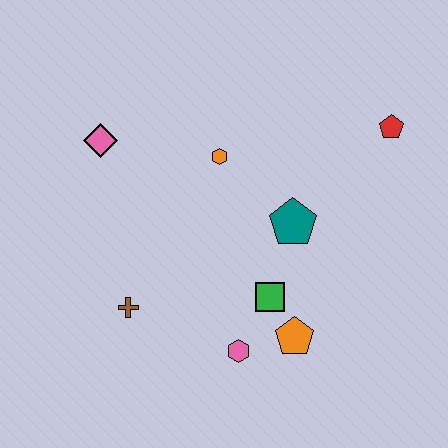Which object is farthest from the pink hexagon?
The red pentagon is farthest from the pink hexagon.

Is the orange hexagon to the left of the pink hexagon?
Yes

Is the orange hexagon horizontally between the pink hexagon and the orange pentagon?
No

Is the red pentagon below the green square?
No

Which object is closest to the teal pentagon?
The green square is closest to the teal pentagon.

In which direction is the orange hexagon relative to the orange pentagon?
The orange hexagon is above the orange pentagon.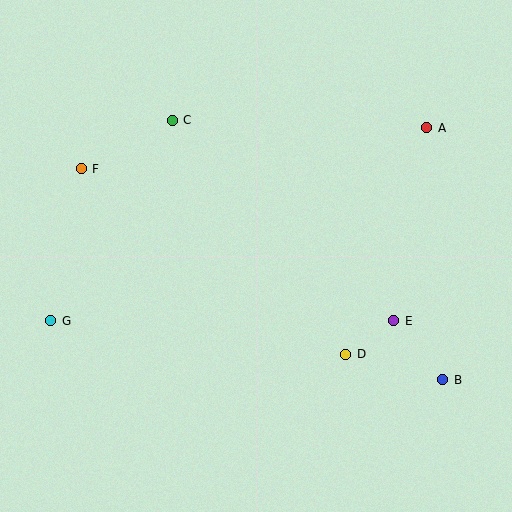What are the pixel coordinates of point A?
Point A is at (427, 128).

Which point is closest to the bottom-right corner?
Point B is closest to the bottom-right corner.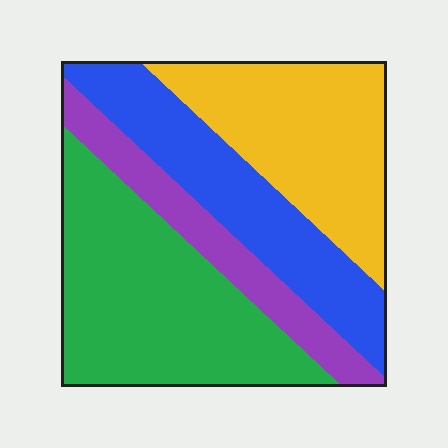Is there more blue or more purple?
Blue.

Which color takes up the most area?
Green, at roughly 35%.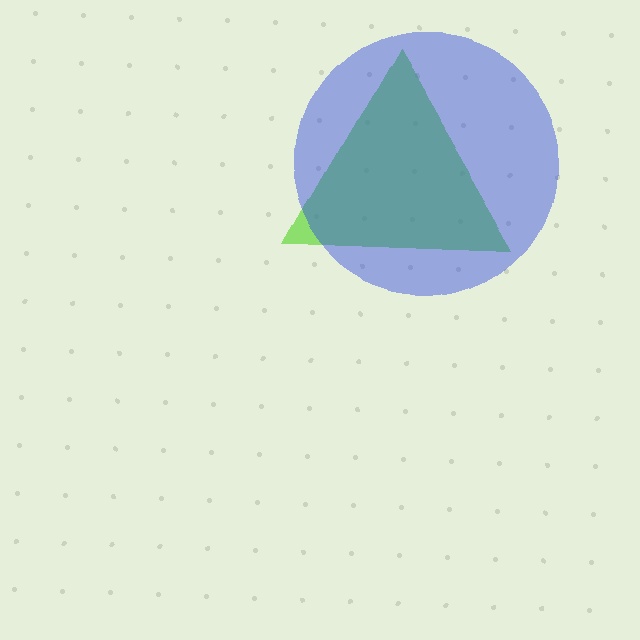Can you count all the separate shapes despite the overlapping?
Yes, there are 2 separate shapes.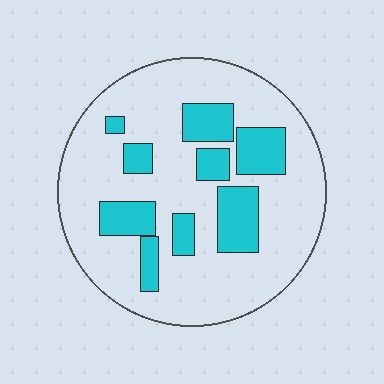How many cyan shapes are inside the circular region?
9.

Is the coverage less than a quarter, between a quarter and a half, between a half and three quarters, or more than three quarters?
Less than a quarter.